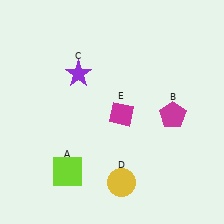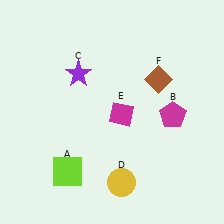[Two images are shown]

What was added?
A brown diamond (F) was added in Image 2.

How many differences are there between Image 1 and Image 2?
There is 1 difference between the two images.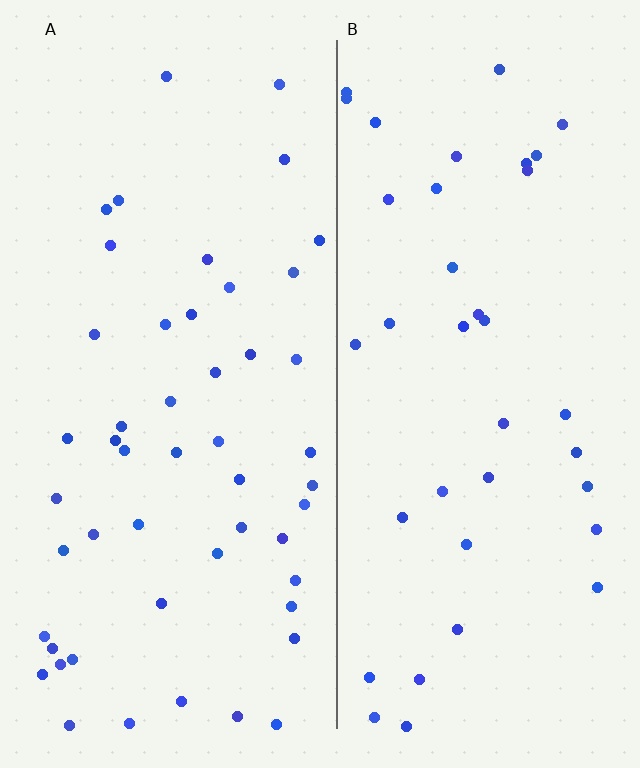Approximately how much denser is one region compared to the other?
Approximately 1.3× — region A over region B.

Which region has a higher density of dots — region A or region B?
A (the left).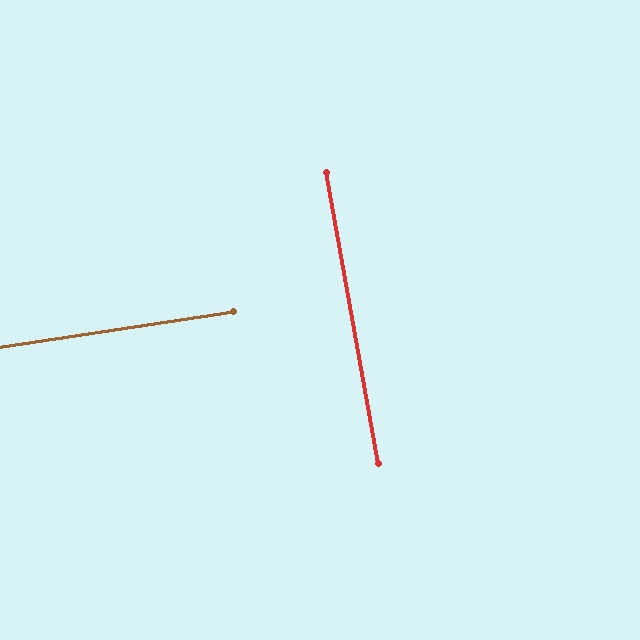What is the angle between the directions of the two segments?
Approximately 88 degrees.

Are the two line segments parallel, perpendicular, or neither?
Perpendicular — they meet at approximately 88°.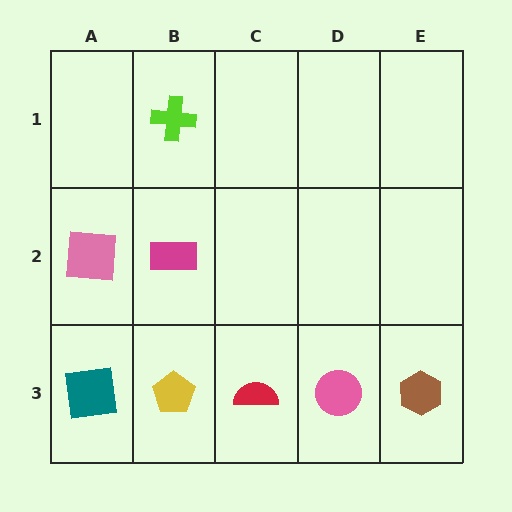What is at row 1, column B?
A lime cross.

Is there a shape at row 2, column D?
No, that cell is empty.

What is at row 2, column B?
A magenta rectangle.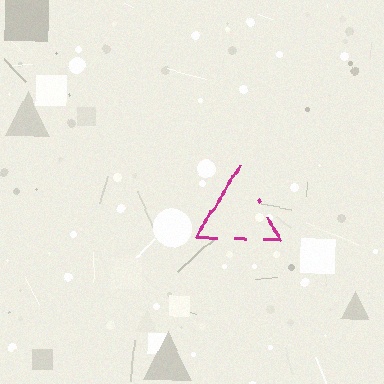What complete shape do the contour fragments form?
The contour fragments form a triangle.